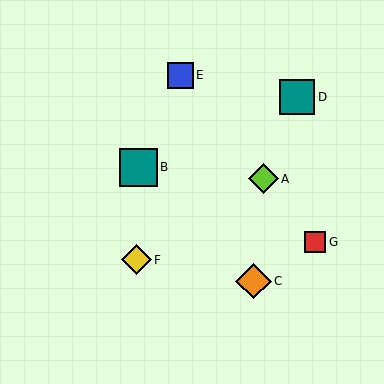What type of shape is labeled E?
Shape E is a blue square.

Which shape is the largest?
The teal square (labeled B) is the largest.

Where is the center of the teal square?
The center of the teal square is at (138, 167).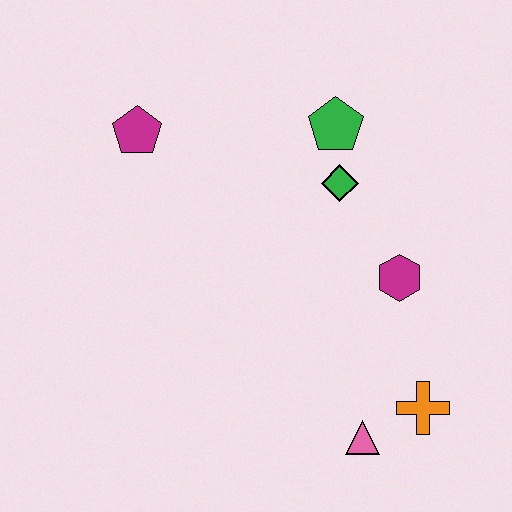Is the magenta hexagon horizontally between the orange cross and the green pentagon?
Yes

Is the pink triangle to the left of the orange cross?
Yes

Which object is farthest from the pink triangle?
The magenta pentagon is farthest from the pink triangle.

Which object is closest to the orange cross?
The pink triangle is closest to the orange cross.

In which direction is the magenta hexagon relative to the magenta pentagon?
The magenta hexagon is to the right of the magenta pentagon.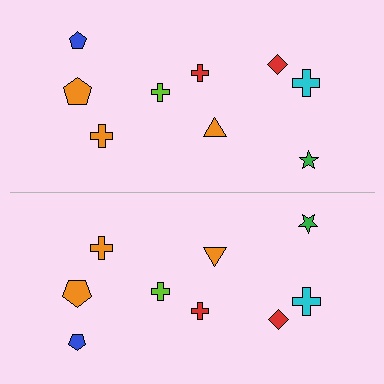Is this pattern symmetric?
Yes, this pattern has bilateral (reflection) symmetry.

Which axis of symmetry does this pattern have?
The pattern has a horizontal axis of symmetry running through the center of the image.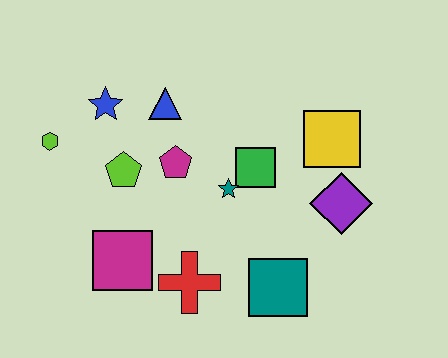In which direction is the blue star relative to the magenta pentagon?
The blue star is to the left of the magenta pentagon.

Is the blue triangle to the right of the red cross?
No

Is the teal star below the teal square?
No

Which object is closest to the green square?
The teal star is closest to the green square.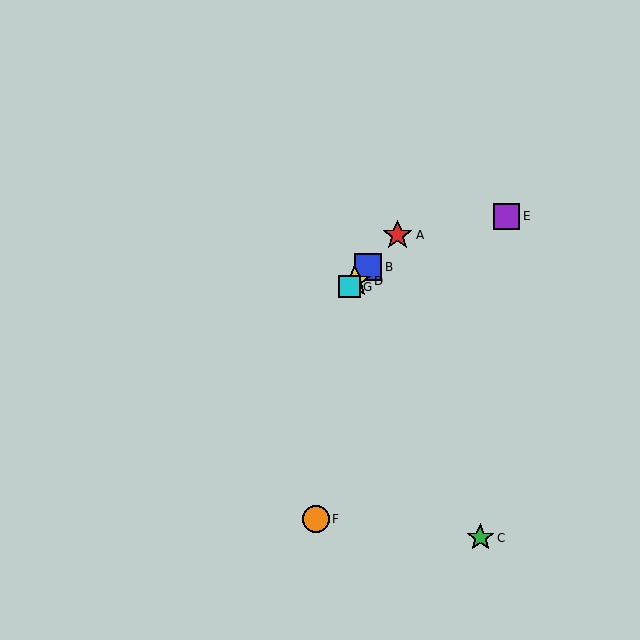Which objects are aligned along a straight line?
Objects A, B, D, G are aligned along a straight line.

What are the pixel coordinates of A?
Object A is at (397, 235).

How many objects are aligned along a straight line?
4 objects (A, B, D, G) are aligned along a straight line.